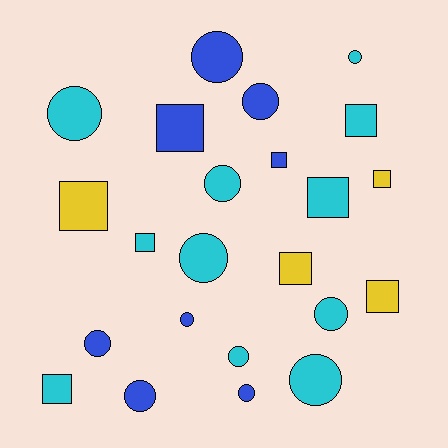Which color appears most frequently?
Cyan, with 11 objects.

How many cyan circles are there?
There are 7 cyan circles.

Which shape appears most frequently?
Circle, with 13 objects.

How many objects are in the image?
There are 23 objects.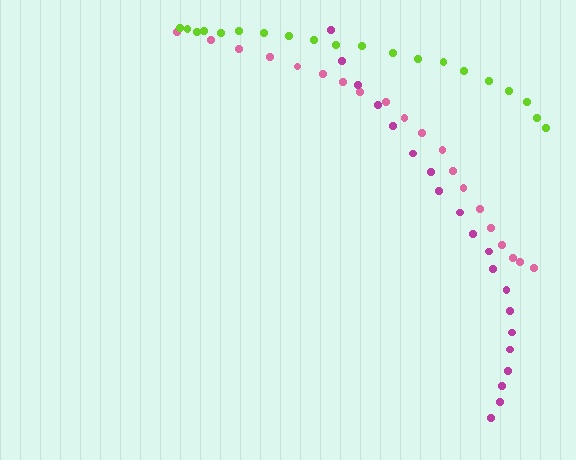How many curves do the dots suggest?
There are 3 distinct paths.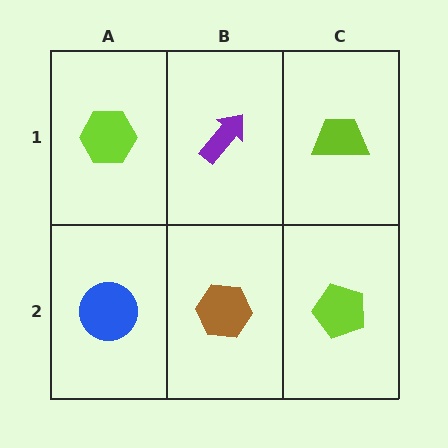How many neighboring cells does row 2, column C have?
2.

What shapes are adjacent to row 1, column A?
A blue circle (row 2, column A), a purple arrow (row 1, column B).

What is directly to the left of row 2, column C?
A brown hexagon.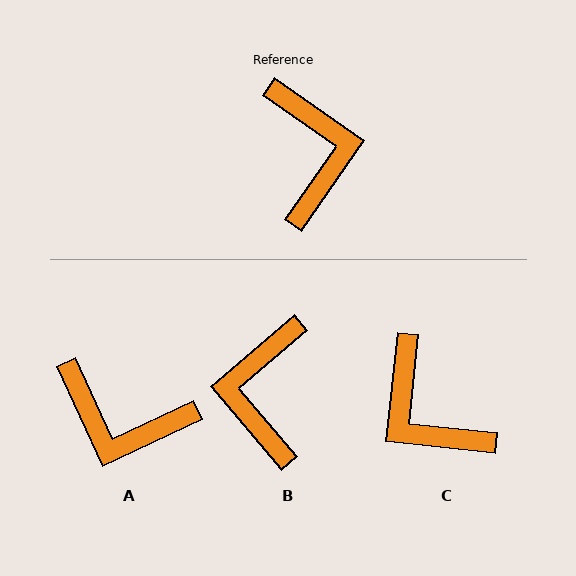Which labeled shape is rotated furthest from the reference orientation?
B, about 165 degrees away.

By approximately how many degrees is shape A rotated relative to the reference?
Approximately 120 degrees clockwise.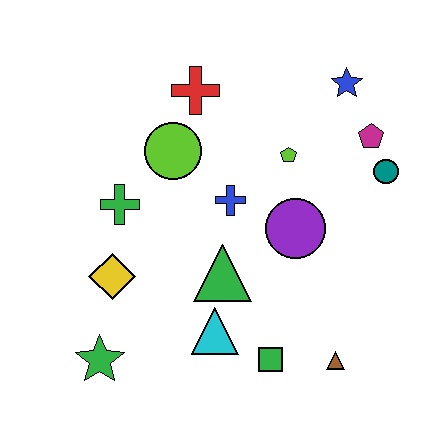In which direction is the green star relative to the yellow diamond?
The green star is below the yellow diamond.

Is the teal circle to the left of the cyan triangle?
No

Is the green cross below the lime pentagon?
Yes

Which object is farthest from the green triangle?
The blue star is farthest from the green triangle.